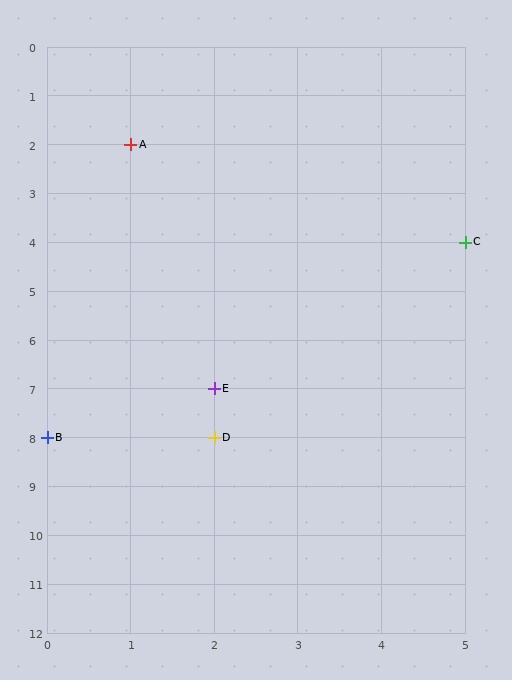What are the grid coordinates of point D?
Point D is at grid coordinates (2, 8).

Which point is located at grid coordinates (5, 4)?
Point C is at (5, 4).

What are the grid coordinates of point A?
Point A is at grid coordinates (1, 2).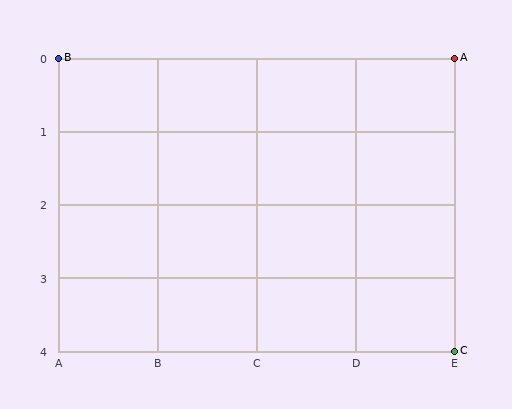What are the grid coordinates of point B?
Point B is at grid coordinates (A, 0).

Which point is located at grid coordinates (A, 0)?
Point B is at (A, 0).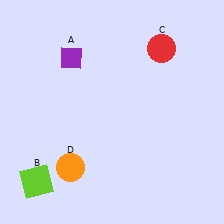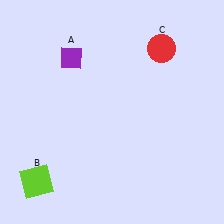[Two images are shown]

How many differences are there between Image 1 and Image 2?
There is 1 difference between the two images.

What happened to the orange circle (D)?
The orange circle (D) was removed in Image 2. It was in the bottom-left area of Image 1.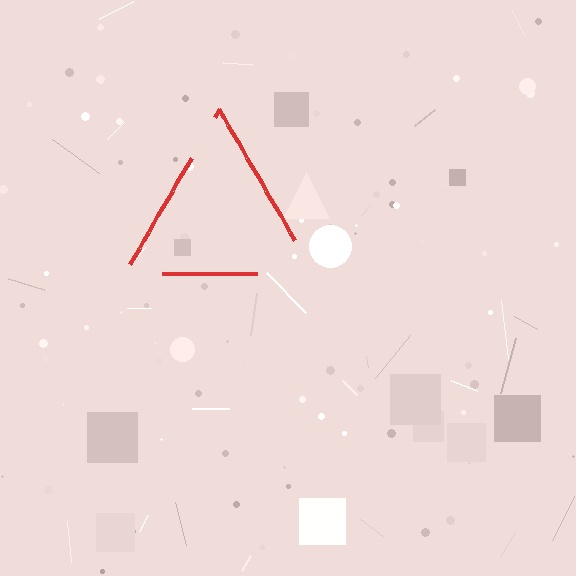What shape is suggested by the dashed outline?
The dashed outline suggests a triangle.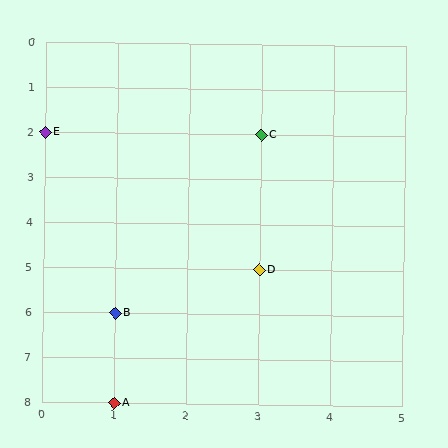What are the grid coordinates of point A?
Point A is at grid coordinates (1, 8).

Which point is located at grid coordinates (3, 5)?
Point D is at (3, 5).